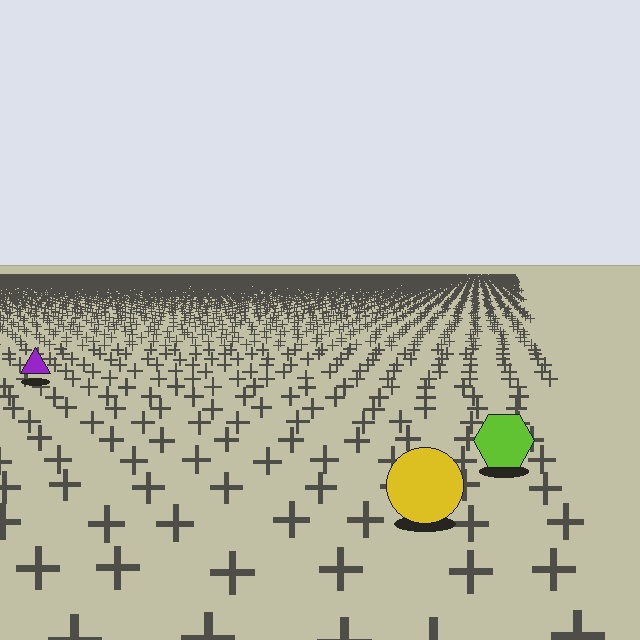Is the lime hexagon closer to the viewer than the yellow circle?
No. The yellow circle is closer — you can tell from the texture gradient: the ground texture is coarser near it.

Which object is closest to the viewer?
The yellow circle is closest. The texture marks near it are larger and more spread out.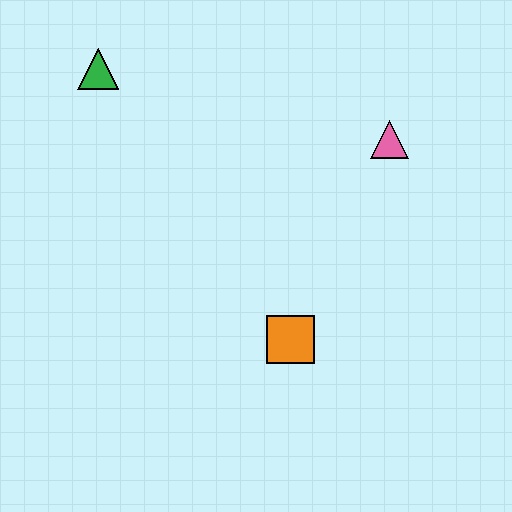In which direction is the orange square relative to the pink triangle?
The orange square is below the pink triangle.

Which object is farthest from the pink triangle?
The green triangle is farthest from the pink triangle.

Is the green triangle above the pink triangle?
Yes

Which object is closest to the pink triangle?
The orange square is closest to the pink triangle.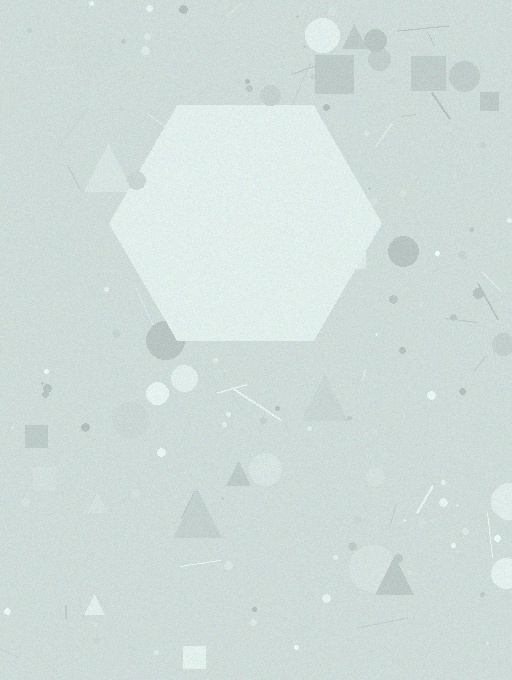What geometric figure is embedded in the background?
A hexagon is embedded in the background.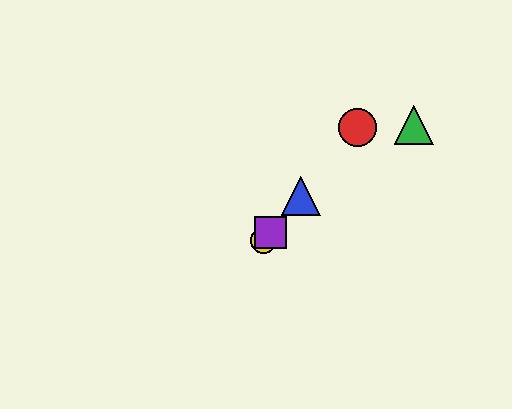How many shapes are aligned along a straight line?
4 shapes (the red circle, the blue triangle, the yellow circle, the purple square) are aligned along a straight line.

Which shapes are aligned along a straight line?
The red circle, the blue triangle, the yellow circle, the purple square are aligned along a straight line.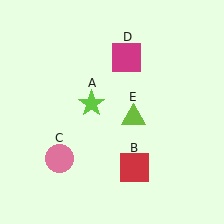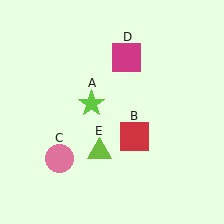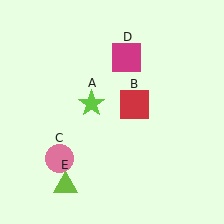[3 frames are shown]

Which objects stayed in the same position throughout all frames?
Lime star (object A) and pink circle (object C) and magenta square (object D) remained stationary.